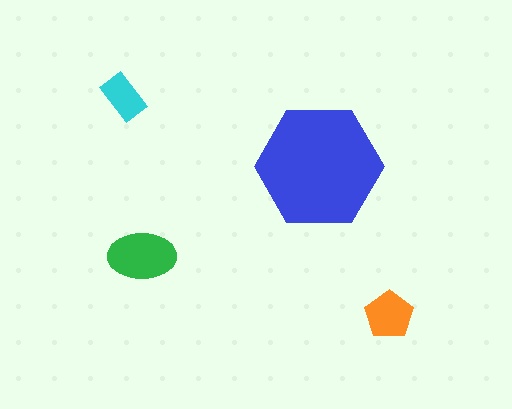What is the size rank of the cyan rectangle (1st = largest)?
4th.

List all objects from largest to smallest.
The blue hexagon, the green ellipse, the orange pentagon, the cyan rectangle.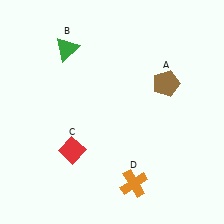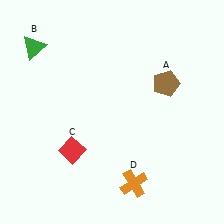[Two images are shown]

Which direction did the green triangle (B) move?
The green triangle (B) moved left.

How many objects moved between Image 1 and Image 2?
1 object moved between the two images.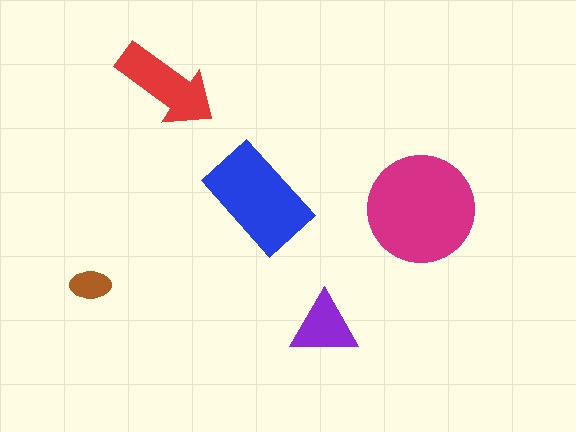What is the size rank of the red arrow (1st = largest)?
3rd.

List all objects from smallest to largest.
The brown ellipse, the purple triangle, the red arrow, the blue rectangle, the magenta circle.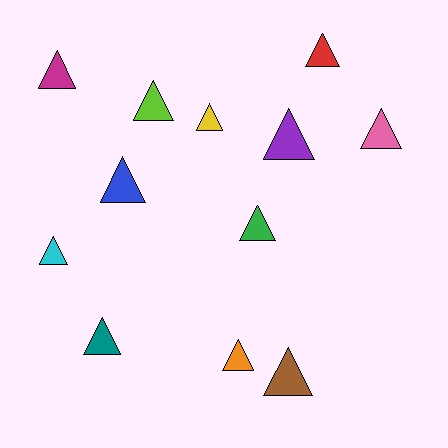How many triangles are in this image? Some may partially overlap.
There are 12 triangles.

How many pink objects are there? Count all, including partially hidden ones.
There is 1 pink object.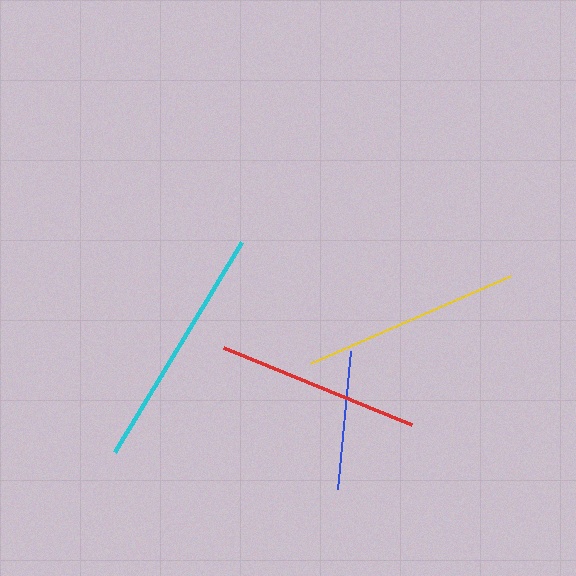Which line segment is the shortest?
The blue line is the shortest at approximately 138 pixels.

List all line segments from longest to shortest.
From longest to shortest: cyan, yellow, red, blue.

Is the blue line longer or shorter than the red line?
The red line is longer than the blue line.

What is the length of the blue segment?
The blue segment is approximately 138 pixels long.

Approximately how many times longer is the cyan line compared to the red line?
The cyan line is approximately 1.2 times the length of the red line.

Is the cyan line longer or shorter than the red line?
The cyan line is longer than the red line.